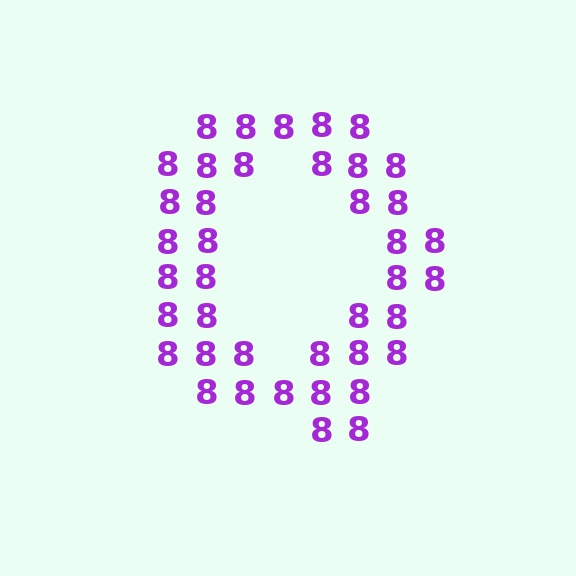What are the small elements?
The small elements are digit 8's.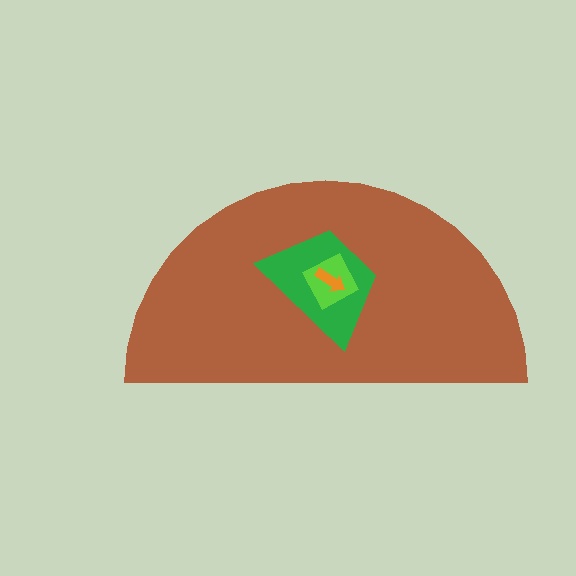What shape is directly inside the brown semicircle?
The green trapezoid.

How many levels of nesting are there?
4.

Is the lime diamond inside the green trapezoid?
Yes.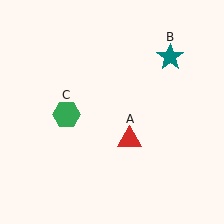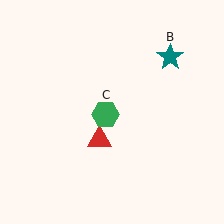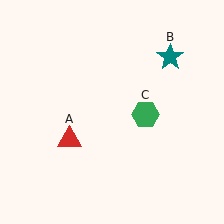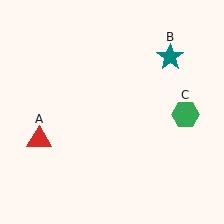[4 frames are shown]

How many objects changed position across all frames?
2 objects changed position: red triangle (object A), green hexagon (object C).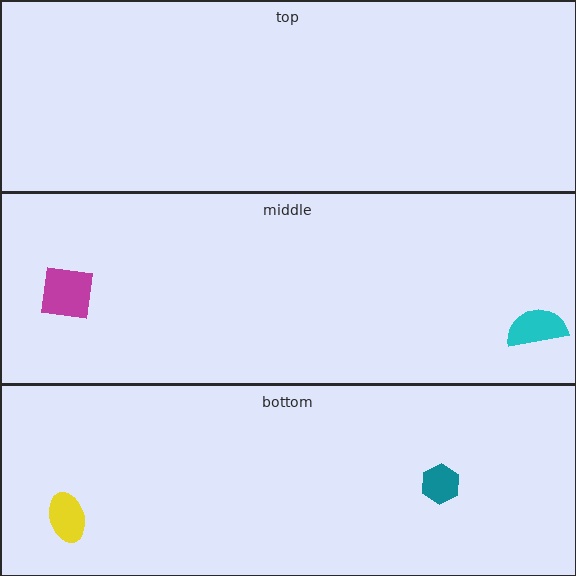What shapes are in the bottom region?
The yellow ellipse, the teal hexagon.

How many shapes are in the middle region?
2.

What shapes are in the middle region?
The cyan semicircle, the magenta square.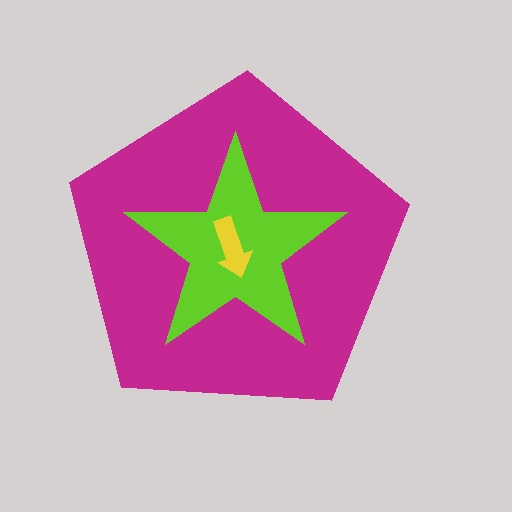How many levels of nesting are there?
3.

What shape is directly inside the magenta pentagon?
The lime star.